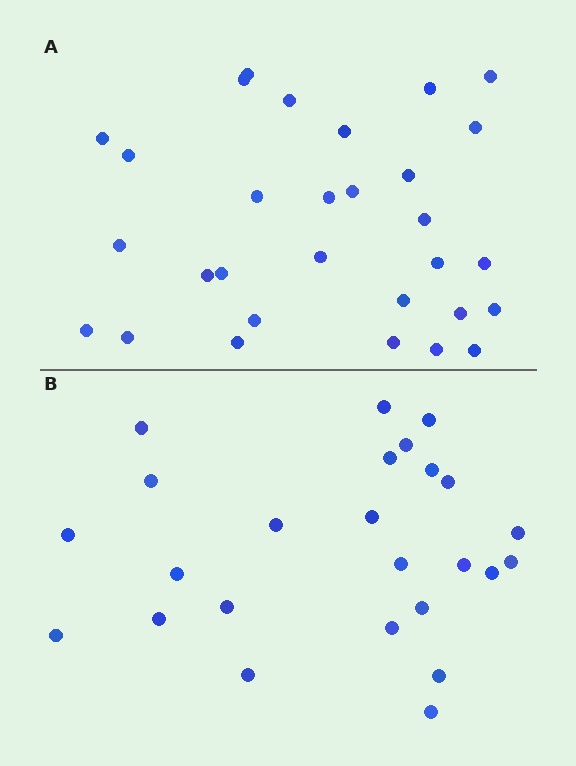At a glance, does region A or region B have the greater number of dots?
Region A (the top region) has more dots.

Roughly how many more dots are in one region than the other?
Region A has about 5 more dots than region B.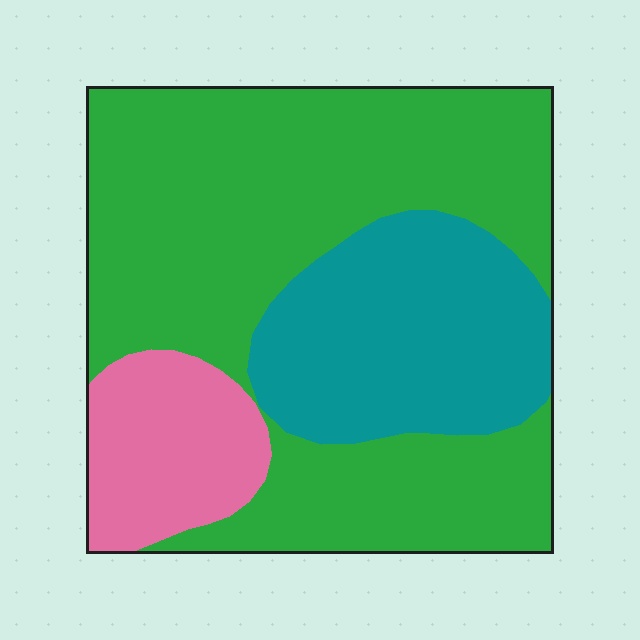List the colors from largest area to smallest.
From largest to smallest: green, teal, pink.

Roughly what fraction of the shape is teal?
Teal takes up about one quarter (1/4) of the shape.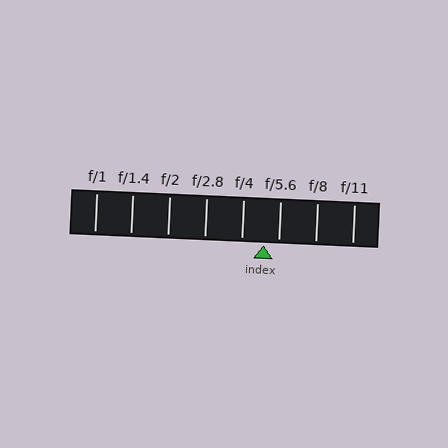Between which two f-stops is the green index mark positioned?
The index mark is between f/4 and f/5.6.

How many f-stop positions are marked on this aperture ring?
There are 8 f-stop positions marked.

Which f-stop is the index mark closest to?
The index mark is closest to f/5.6.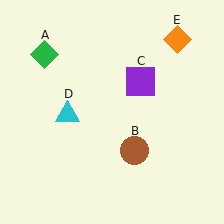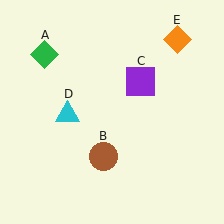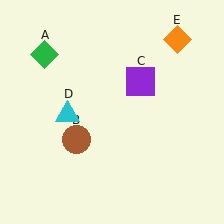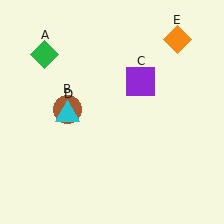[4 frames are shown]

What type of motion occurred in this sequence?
The brown circle (object B) rotated clockwise around the center of the scene.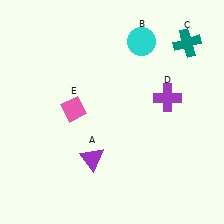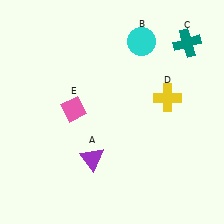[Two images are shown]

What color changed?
The cross (D) changed from purple in Image 1 to yellow in Image 2.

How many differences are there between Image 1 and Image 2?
There is 1 difference between the two images.